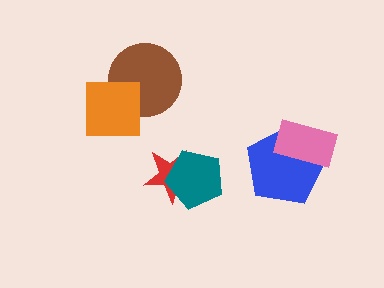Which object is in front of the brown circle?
The orange square is in front of the brown circle.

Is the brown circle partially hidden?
Yes, it is partially covered by another shape.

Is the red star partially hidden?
Yes, it is partially covered by another shape.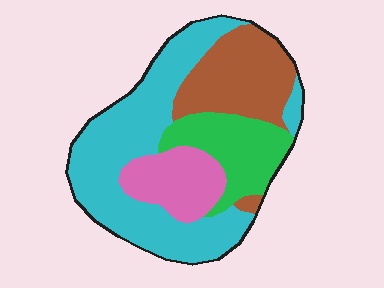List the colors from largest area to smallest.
From largest to smallest: cyan, brown, green, pink.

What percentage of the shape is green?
Green covers around 20% of the shape.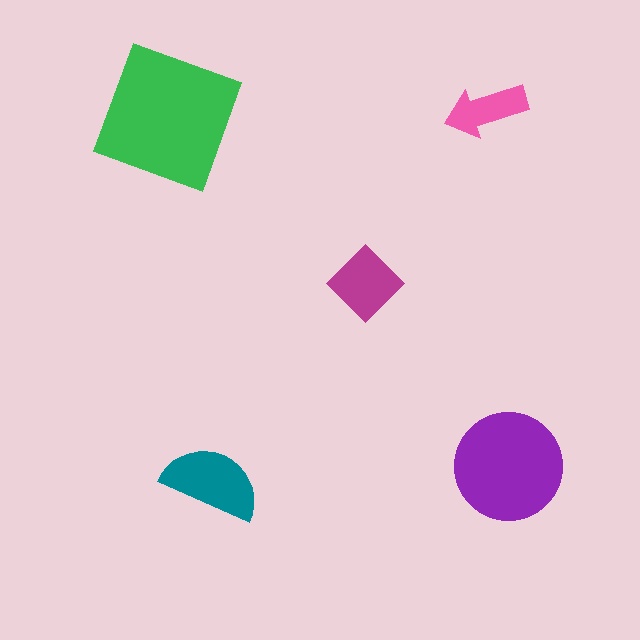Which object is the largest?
The green square.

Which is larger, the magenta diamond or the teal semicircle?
The teal semicircle.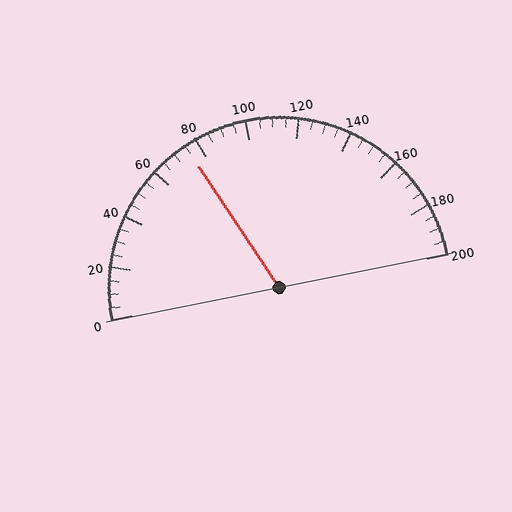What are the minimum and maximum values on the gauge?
The gauge ranges from 0 to 200.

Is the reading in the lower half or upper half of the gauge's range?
The reading is in the lower half of the range (0 to 200).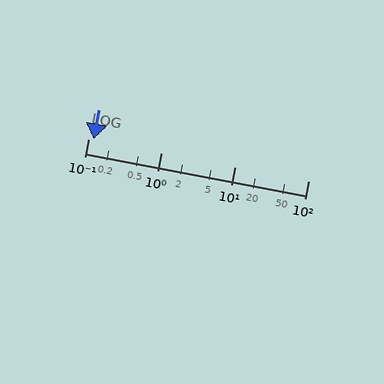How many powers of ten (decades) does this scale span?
The scale spans 3 decades, from 0.1 to 100.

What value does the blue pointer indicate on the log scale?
The pointer indicates approximately 0.12.